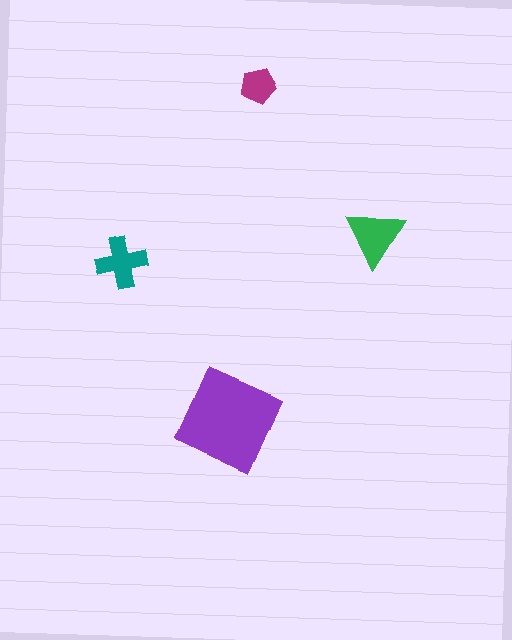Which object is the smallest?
The magenta pentagon.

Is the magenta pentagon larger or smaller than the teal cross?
Smaller.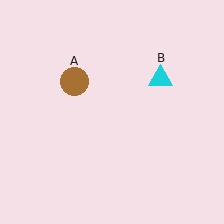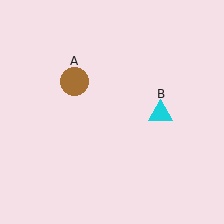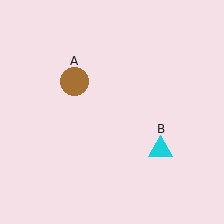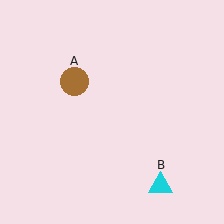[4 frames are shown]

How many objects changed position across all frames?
1 object changed position: cyan triangle (object B).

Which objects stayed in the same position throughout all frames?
Brown circle (object A) remained stationary.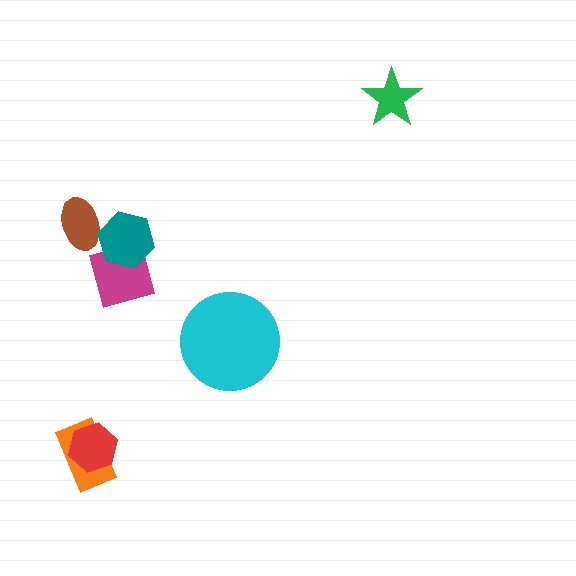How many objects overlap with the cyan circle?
0 objects overlap with the cyan circle.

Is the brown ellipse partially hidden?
Yes, it is partially covered by another shape.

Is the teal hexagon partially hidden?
No, no other shape covers it.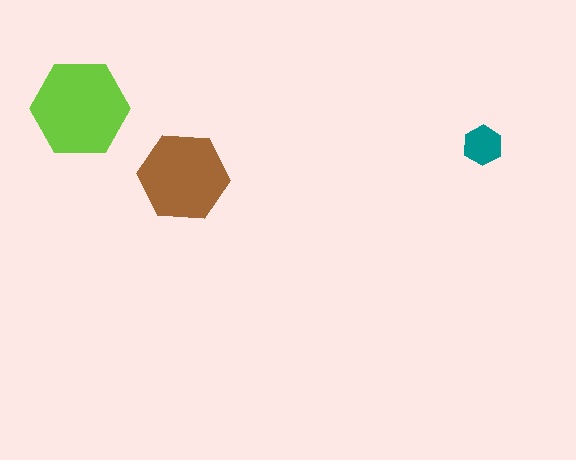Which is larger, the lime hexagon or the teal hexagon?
The lime one.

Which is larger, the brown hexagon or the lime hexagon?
The lime one.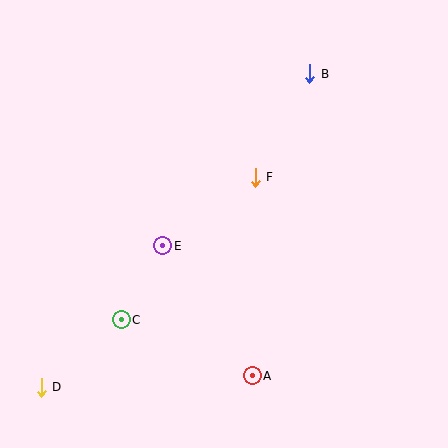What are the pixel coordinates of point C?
Point C is at (121, 320).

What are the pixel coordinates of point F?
Point F is at (255, 177).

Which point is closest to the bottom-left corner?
Point D is closest to the bottom-left corner.